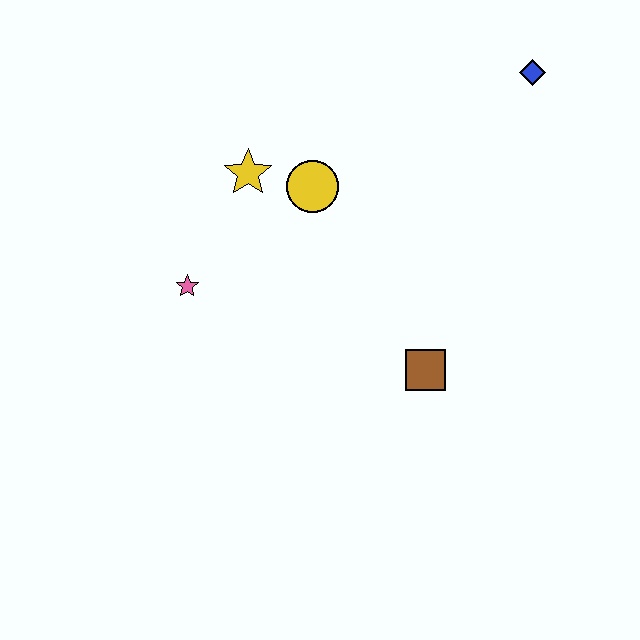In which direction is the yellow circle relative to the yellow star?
The yellow circle is to the right of the yellow star.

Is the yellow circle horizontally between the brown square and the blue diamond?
No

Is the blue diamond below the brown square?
No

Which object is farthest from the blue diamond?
The pink star is farthest from the blue diamond.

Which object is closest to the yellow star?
The yellow circle is closest to the yellow star.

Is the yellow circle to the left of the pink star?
No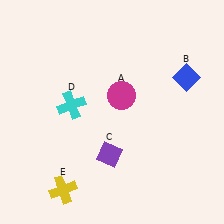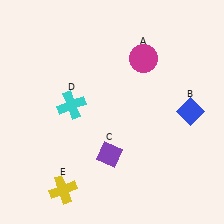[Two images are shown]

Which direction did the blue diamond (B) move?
The blue diamond (B) moved down.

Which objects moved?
The objects that moved are: the magenta circle (A), the blue diamond (B).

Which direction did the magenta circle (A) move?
The magenta circle (A) moved up.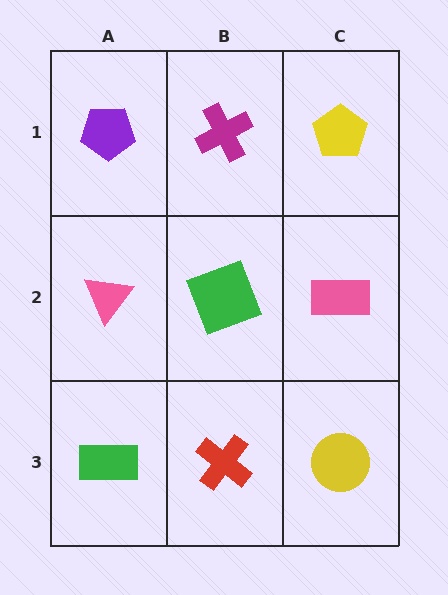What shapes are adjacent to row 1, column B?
A green square (row 2, column B), a purple pentagon (row 1, column A), a yellow pentagon (row 1, column C).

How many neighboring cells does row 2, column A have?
3.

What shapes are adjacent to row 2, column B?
A magenta cross (row 1, column B), a red cross (row 3, column B), a pink triangle (row 2, column A), a pink rectangle (row 2, column C).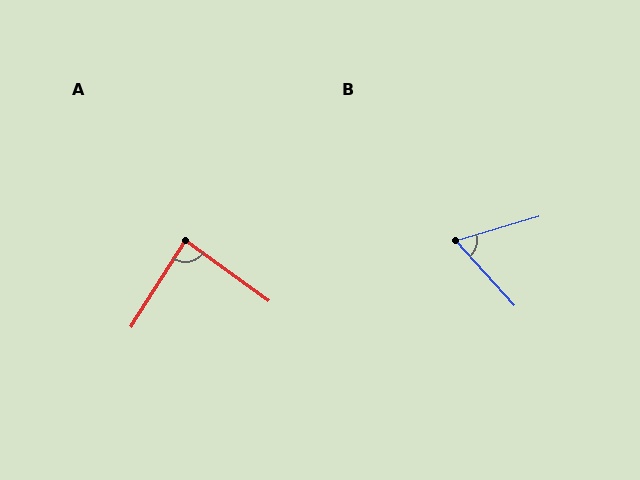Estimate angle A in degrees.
Approximately 86 degrees.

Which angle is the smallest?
B, at approximately 64 degrees.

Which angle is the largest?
A, at approximately 86 degrees.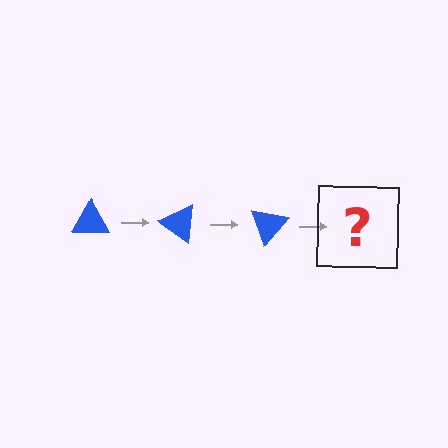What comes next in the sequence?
The next element should be a blue triangle rotated 105 degrees.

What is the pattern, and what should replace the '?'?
The pattern is that the triangle rotates 35 degrees each step. The '?' should be a blue triangle rotated 105 degrees.